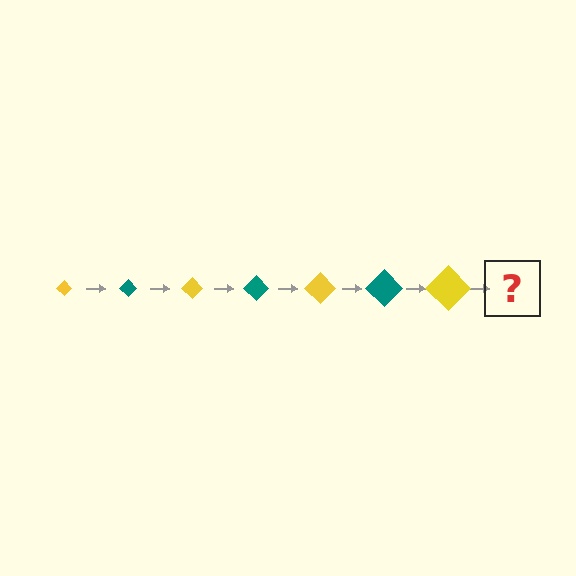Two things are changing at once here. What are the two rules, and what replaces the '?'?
The two rules are that the diamond grows larger each step and the color cycles through yellow and teal. The '?' should be a teal diamond, larger than the previous one.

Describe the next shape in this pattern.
It should be a teal diamond, larger than the previous one.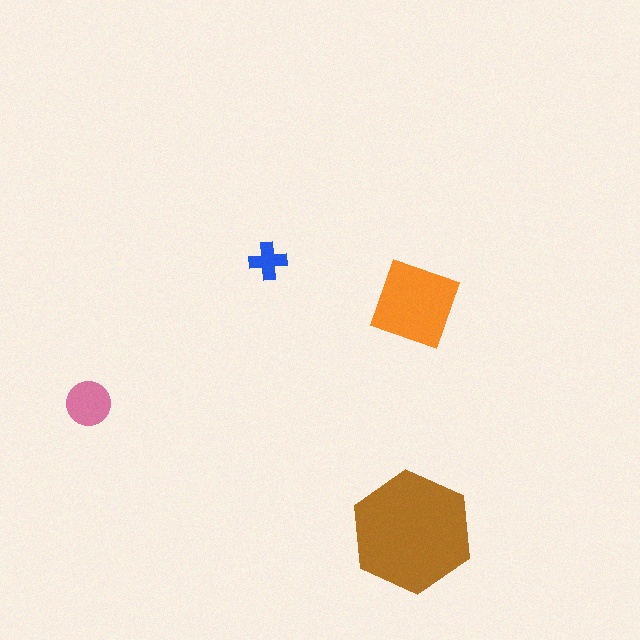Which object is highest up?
The blue cross is topmost.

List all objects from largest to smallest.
The brown hexagon, the orange square, the pink circle, the blue cross.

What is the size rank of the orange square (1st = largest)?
2nd.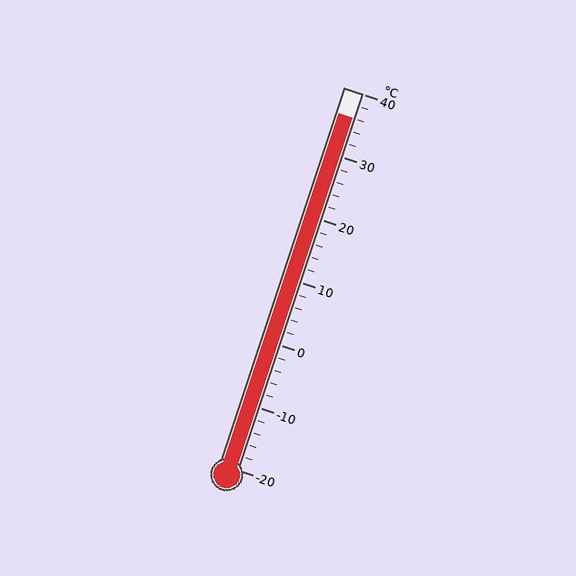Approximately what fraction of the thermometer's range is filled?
The thermometer is filled to approximately 95% of its range.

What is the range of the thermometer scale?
The thermometer scale ranges from -20°C to 40°C.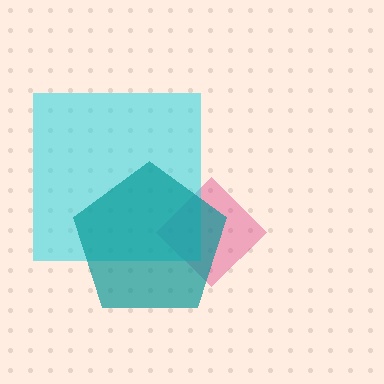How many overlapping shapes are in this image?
There are 3 overlapping shapes in the image.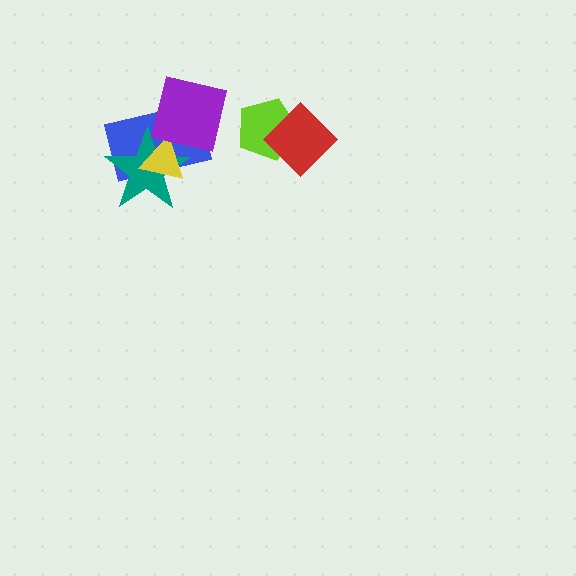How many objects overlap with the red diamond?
1 object overlaps with the red diamond.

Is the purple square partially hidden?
No, no other shape covers it.